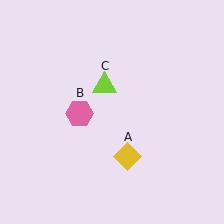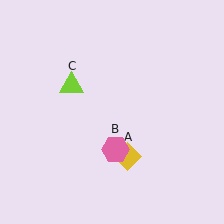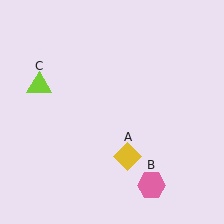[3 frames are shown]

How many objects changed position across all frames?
2 objects changed position: pink hexagon (object B), lime triangle (object C).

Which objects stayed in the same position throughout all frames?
Yellow diamond (object A) remained stationary.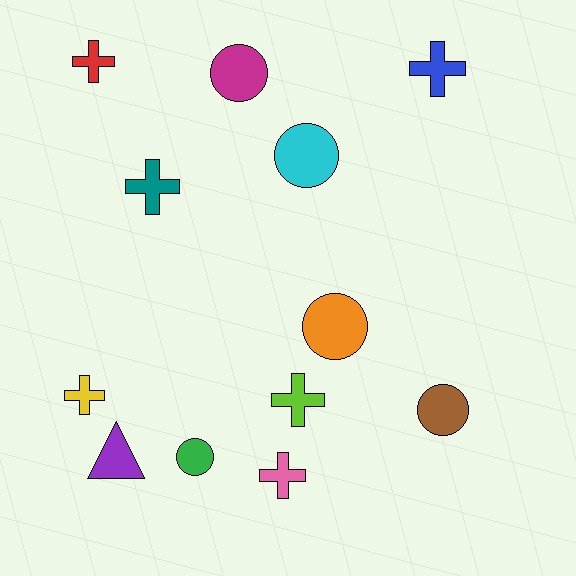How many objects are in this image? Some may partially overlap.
There are 12 objects.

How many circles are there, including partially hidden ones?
There are 5 circles.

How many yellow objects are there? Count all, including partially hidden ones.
There is 1 yellow object.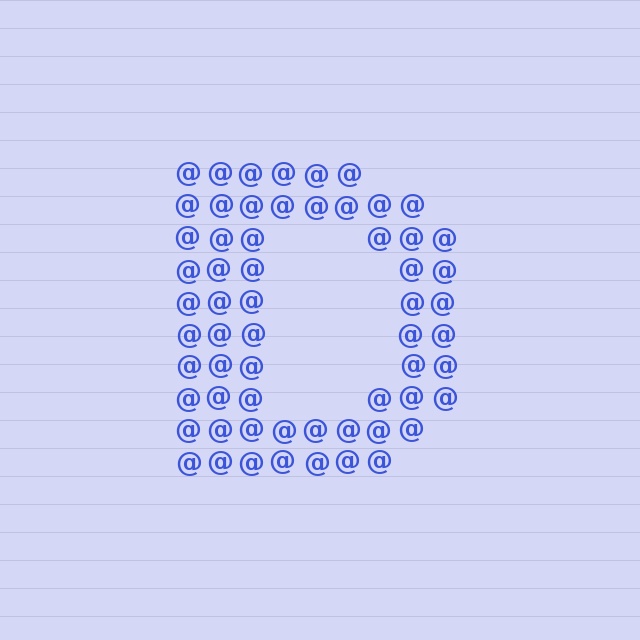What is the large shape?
The large shape is the letter D.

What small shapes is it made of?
It is made of small at signs.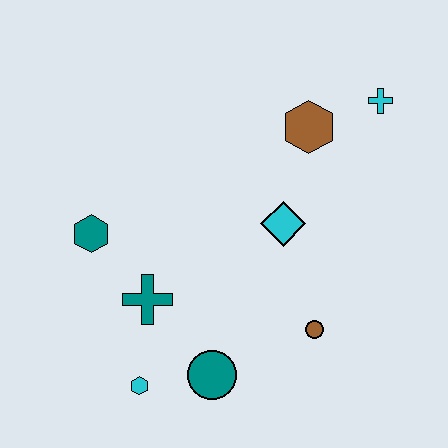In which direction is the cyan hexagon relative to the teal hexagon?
The cyan hexagon is below the teal hexagon.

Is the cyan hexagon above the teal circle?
No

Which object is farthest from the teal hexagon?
The cyan cross is farthest from the teal hexagon.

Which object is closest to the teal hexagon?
The teal cross is closest to the teal hexagon.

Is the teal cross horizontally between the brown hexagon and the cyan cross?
No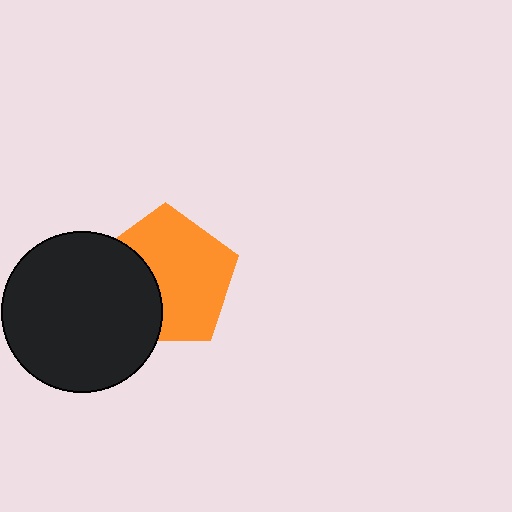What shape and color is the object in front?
The object in front is a black circle.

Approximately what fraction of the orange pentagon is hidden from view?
Roughly 35% of the orange pentagon is hidden behind the black circle.